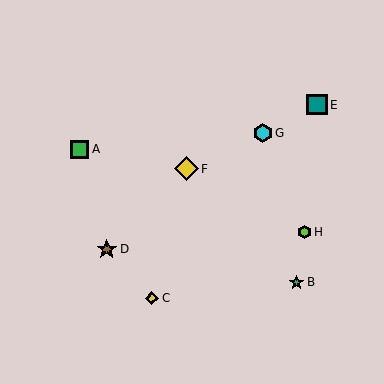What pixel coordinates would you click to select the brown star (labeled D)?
Click at (107, 249) to select the brown star D.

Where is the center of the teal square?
The center of the teal square is at (317, 105).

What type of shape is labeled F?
Shape F is a yellow diamond.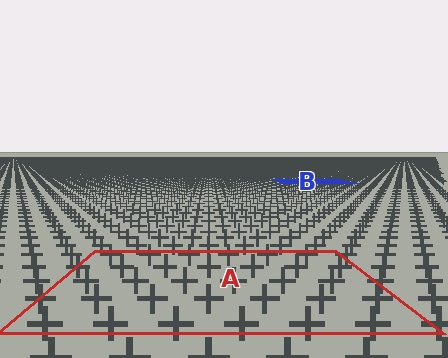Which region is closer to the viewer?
Region A is closer. The texture elements there are larger and more spread out.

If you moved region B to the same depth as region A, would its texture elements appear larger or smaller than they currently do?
They would appear larger. At a closer depth, the same texture elements are projected at a bigger on-screen size.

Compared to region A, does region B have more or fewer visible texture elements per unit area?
Region B has more texture elements per unit area — they are packed more densely because it is farther away.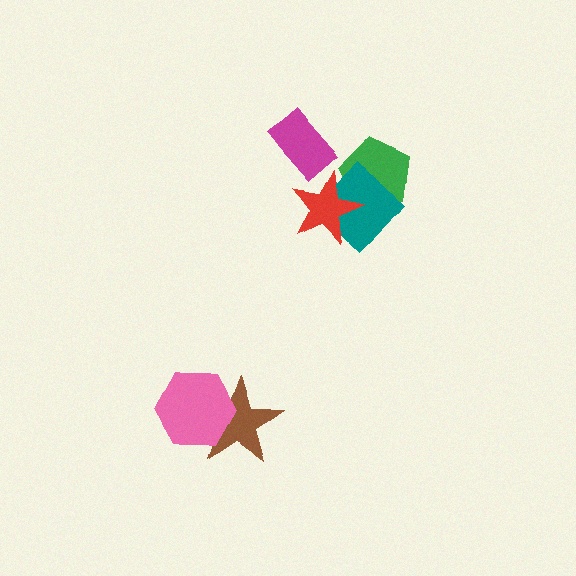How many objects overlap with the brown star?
1 object overlaps with the brown star.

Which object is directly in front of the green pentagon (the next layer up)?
The teal diamond is directly in front of the green pentagon.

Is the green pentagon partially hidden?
Yes, it is partially covered by another shape.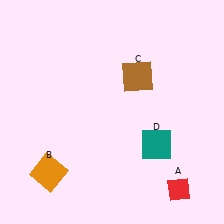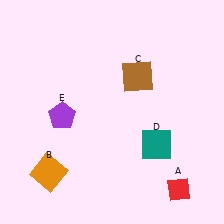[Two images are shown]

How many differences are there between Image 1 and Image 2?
There is 1 difference between the two images.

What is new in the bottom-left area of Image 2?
A purple pentagon (E) was added in the bottom-left area of Image 2.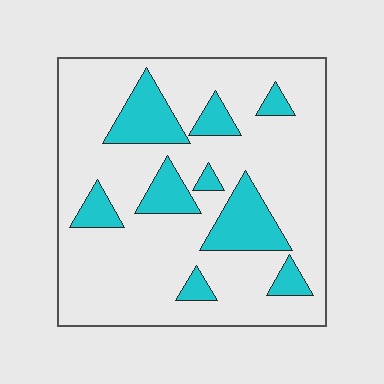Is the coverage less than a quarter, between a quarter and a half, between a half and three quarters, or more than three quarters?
Less than a quarter.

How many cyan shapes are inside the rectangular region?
9.